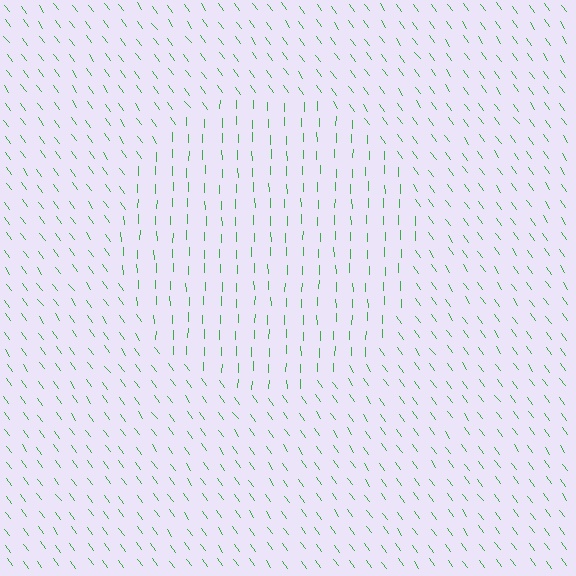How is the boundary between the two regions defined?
The boundary is defined purely by a change in line orientation (approximately 35 degrees difference). All lines are the same color and thickness.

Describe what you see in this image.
The image is filled with small green line segments. A circle region in the image has lines oriented differently from the surrounding lines, creating a visible texture boundary.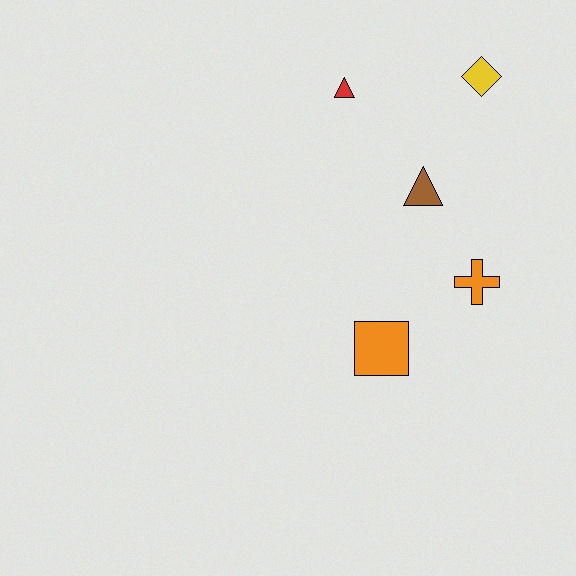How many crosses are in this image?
There is 1 cross.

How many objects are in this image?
There are 5 objects.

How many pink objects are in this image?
There are no pink objects.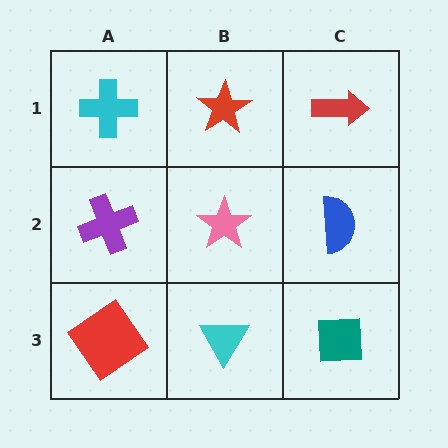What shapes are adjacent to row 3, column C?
A blue semicircle (row 2, column C), a cyan triangle (row 3, column B).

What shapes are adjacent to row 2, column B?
A red star (row 1, column B), a cyan triangle (row 3, column B), a purple cross (row 2, column A), a blue semicircle (row 2, column C).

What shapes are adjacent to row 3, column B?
A pink star (row 2, column B), a red diamond (row 3, column A), a teal square (row 3, column C).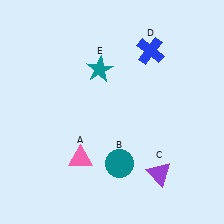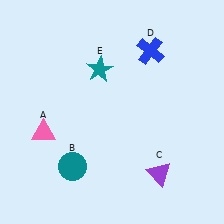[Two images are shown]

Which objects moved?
The objects that moved are: the pink triangle (A), the teal circle (B).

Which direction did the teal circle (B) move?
The teal circle (B) moved left.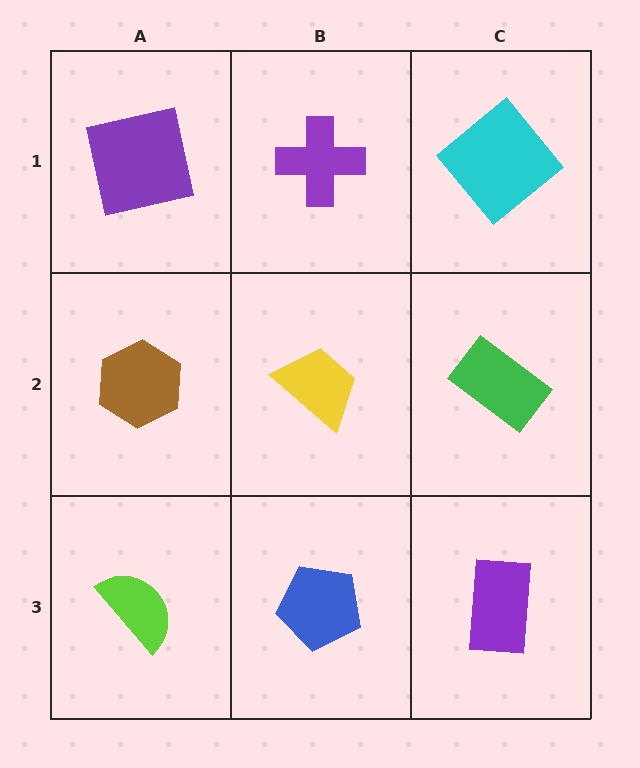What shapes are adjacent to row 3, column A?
A brown hexagon (row 2, column A), a blue pentagon (row 3, column B).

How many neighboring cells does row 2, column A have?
3.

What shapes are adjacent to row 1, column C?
A green rectangle (row 2, column C), a purple cross (row 1, column B).